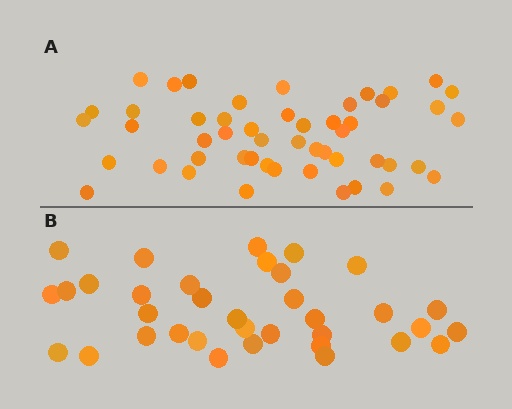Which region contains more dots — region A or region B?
Region A (the top region) has more dots.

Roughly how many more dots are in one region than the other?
Region A has approximately 15 more dots than region B.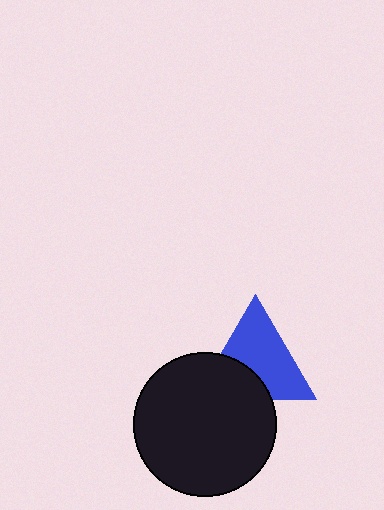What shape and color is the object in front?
The object in front is a black circle.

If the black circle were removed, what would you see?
You would see the complete blue triangle.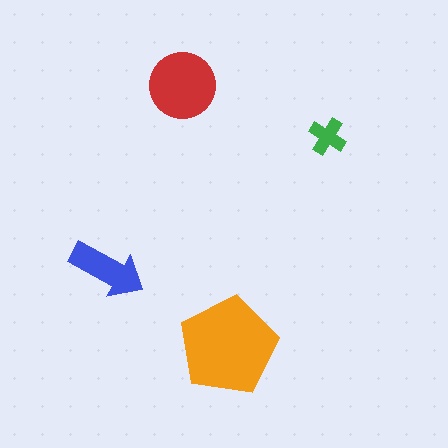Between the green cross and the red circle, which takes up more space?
The red circle.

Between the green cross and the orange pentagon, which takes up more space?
The orange pentagon.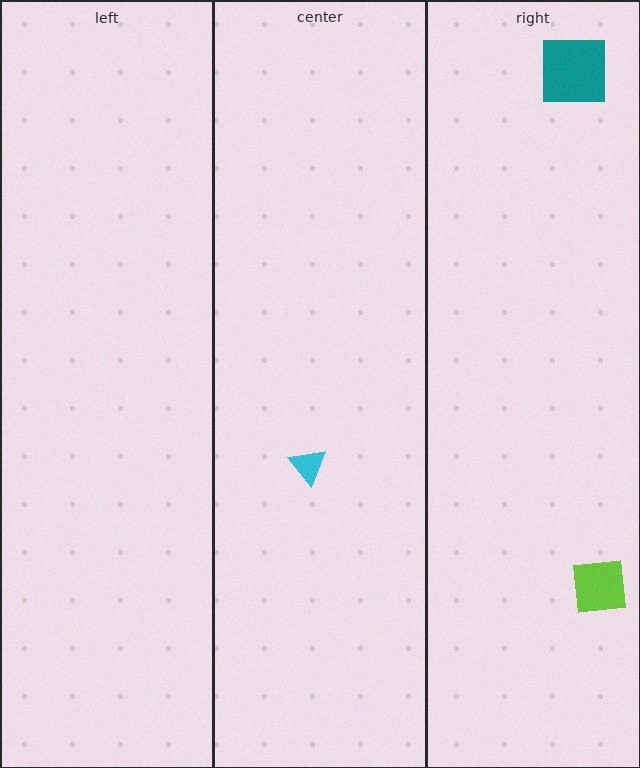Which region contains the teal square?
The right region.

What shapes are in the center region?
The cyan triangle.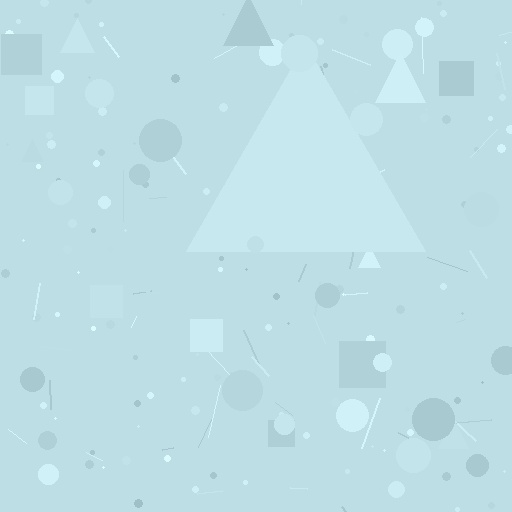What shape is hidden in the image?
A triangle is hidden in the image.